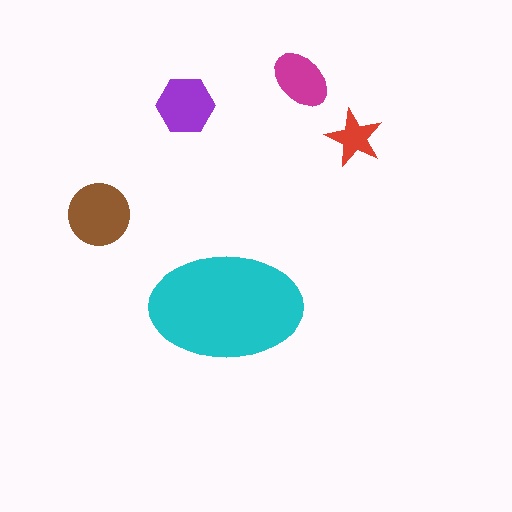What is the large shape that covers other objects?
A cyan ellipse.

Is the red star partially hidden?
No, the red star is fully visible.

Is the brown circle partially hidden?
No, the brown circle is fully visible.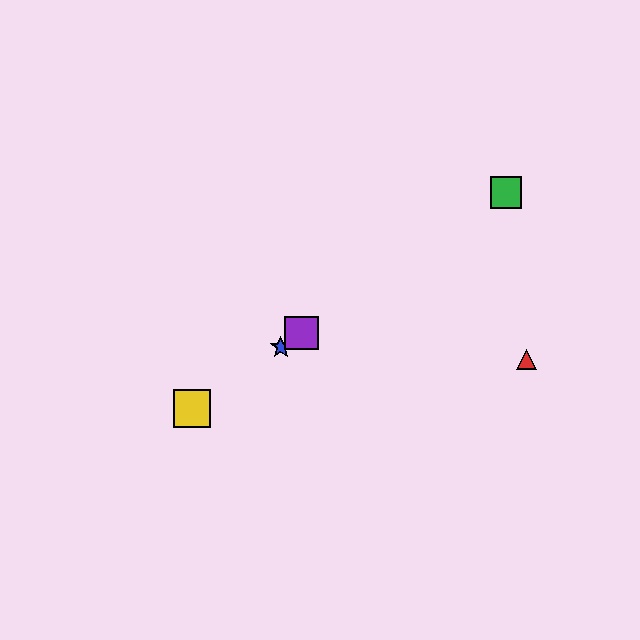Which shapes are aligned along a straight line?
The blue star, the green square, the yellow square, the purple square are aligned along a straight line.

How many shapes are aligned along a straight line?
4 shapes (the blue star, the green square, the yellow square, the purple square) are aligned along a straight line.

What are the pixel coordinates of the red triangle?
The red triangle is at (527, 359).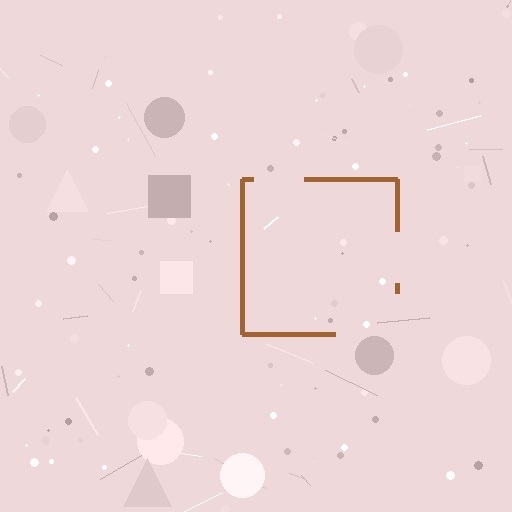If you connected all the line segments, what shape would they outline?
They would outline a square.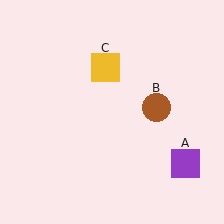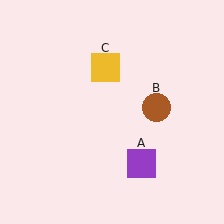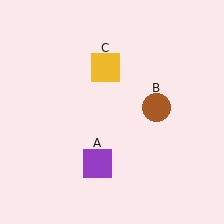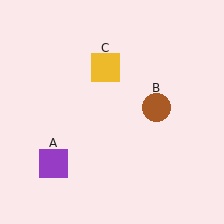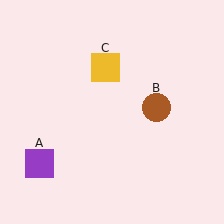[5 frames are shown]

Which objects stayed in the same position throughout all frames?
Brown circle (object B) and yellow square (object C) remained stationary.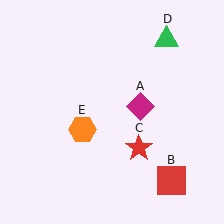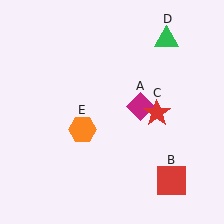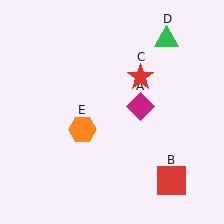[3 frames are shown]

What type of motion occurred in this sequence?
The red star (object C) rotated counterclockwise around the center of the scene.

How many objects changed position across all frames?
1 object changed position: red star (object C).